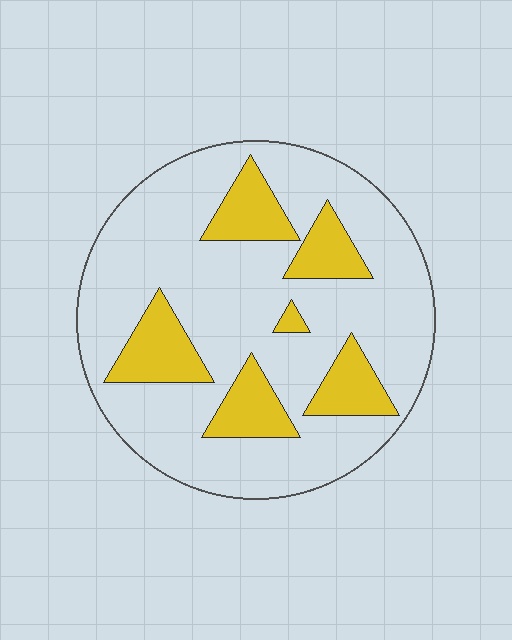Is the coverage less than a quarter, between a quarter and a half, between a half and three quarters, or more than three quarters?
Less than a quarter.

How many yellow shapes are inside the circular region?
6.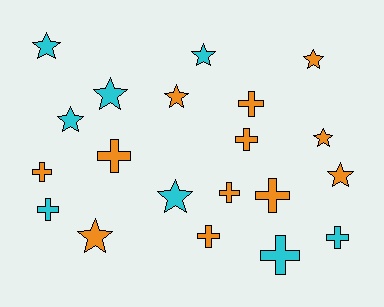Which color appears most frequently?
Orange, with 12 objects.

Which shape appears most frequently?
Star, with 10 objects.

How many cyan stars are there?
There are 5 cyan stars.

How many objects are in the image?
There are 20 objects.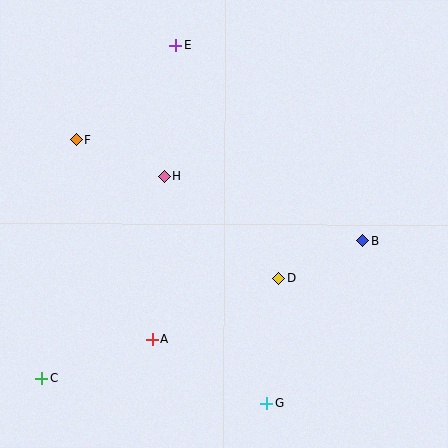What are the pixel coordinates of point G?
Point G is at (267, 403).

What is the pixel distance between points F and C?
The distance between F and C is 241 pixels.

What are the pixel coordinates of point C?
Point C is at (42, 378).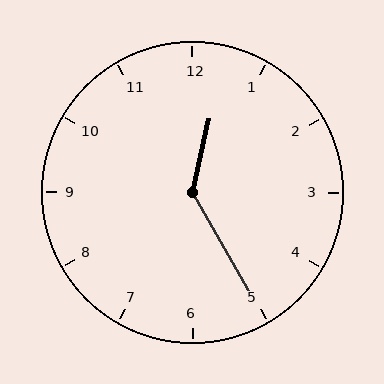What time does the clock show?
12:25.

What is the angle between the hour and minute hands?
Approximately 138 degrees.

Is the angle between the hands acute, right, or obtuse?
It is obtuse.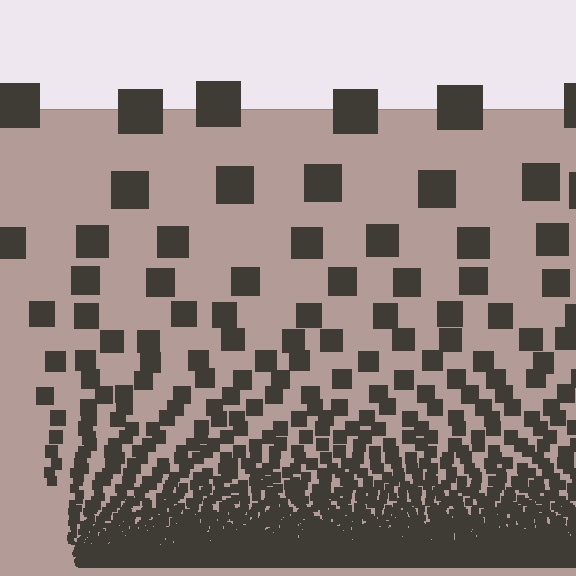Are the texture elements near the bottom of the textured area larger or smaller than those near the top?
Smaller. The gradient is inverted — elements near the bottom are smaller and denser.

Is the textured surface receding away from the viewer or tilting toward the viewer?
The surface appears to tilt toward the viewer. Texture elements get larger and sparser toward the top.